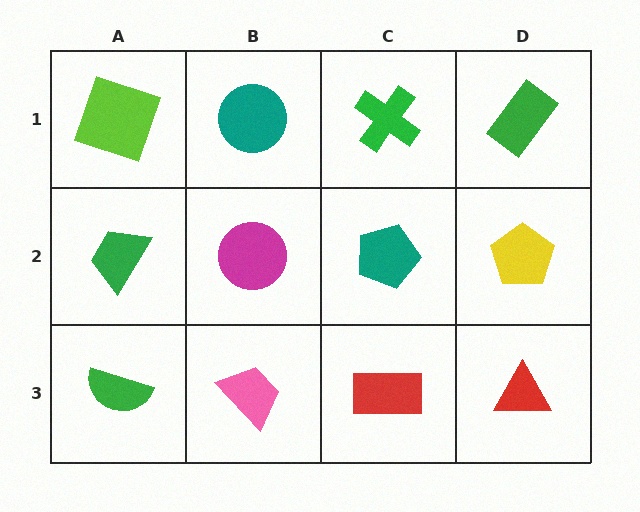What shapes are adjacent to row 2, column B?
A teal circle (row 1, column B), a pink trapezoid (row 3, column B), a green trapezoid (row 2, column A), a teal pentagon (row 2, column C).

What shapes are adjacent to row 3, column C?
A teal pentagon (row 2, column C), a pink trapezoid (row 3, column B), a red triangle (row 3, column D).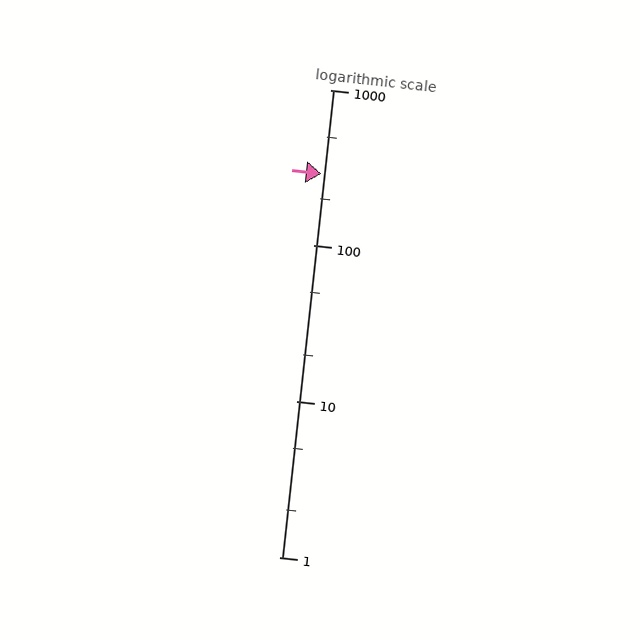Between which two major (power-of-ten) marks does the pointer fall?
The pointer is between 100 and 1000.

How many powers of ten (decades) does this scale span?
The scale spans 3 decades, from 1 to 1000.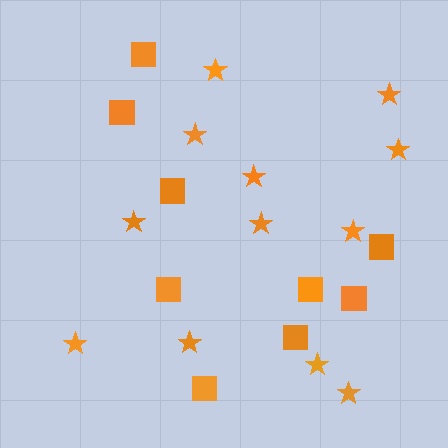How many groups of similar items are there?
There are 2 groups: one group of stars (12) and one group of squares (9).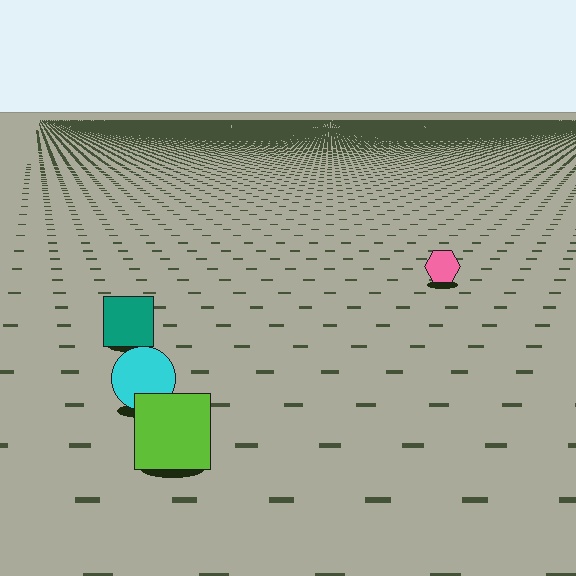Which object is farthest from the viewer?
The pink hexagon is farthest from the viewer. It appears smaller and the ground texture around it is denser.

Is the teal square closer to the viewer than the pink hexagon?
Yes. The teal square is closer — you can tell from the texture gradient: the ground texture is coarser near it.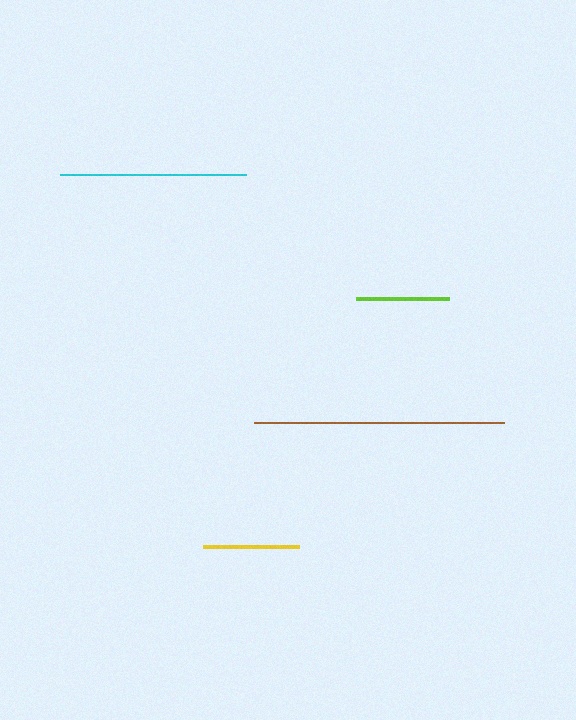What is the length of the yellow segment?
The yellow segment is approximately 96 pixels long.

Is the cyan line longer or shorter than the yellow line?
The cyan line is longer than the yellow line.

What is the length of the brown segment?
The brown segment is approximately 250 pixels long.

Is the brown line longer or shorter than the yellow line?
The brown line is longer than the yellow line.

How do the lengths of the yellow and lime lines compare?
The yellow and lime lines are approximately the same length.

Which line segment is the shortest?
The lime line is the shortest at approximately 93 pixels.